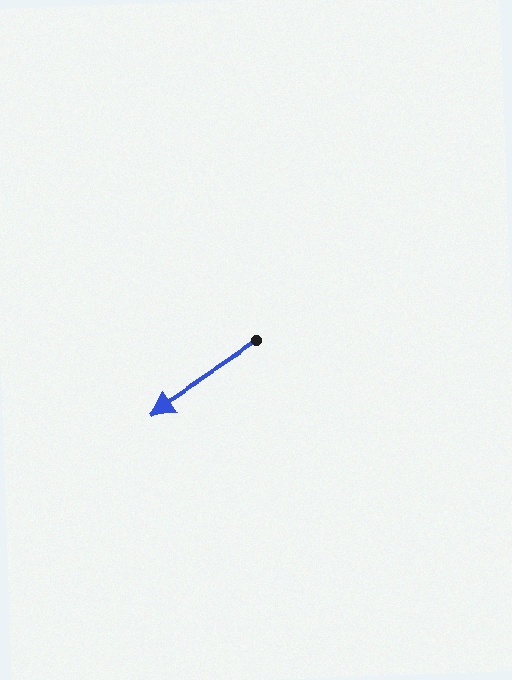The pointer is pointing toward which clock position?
Roughly 8 o'clock.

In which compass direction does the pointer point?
Southwest.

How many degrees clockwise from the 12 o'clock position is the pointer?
Approximately 236 degrees.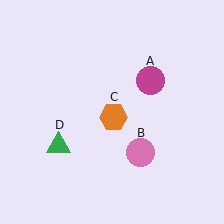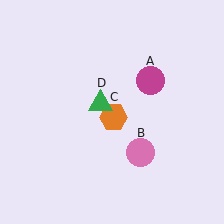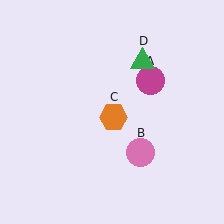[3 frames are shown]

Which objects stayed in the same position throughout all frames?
Magenta circle (object A) and pink circle (object B) and orange hexagon (object C) remained stationary.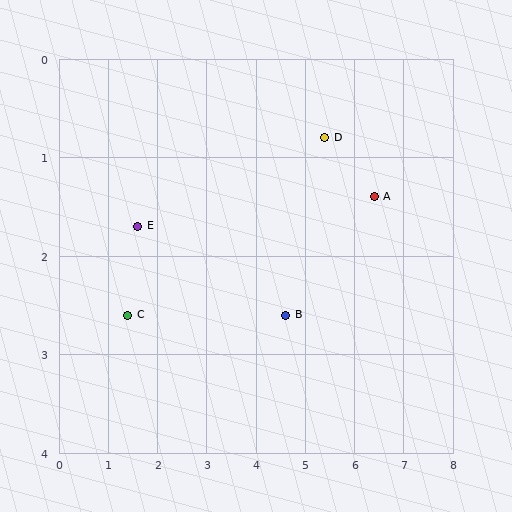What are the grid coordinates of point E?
Point E is at approximately (1.6, 1.7).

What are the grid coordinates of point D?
Point D is at approximately (5.4, 0.8).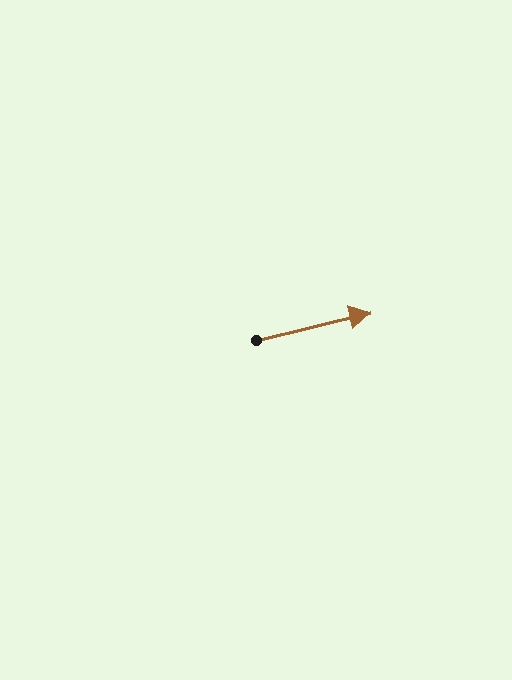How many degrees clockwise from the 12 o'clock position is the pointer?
Approximately 76 degrees.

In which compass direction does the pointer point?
East.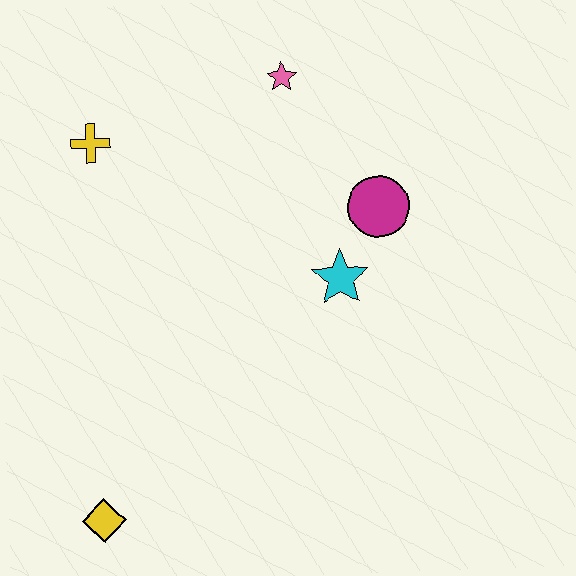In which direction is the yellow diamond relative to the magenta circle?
The yellow diamond is below the magenta circle.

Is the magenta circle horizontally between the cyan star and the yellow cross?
No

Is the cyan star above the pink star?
No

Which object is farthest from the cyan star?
The yellow diamond is farthest from the cyan star.